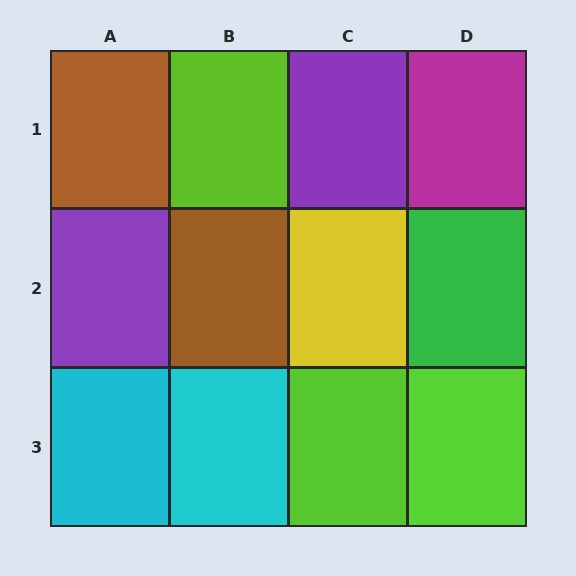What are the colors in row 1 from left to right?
Brown, lime, purple, magenta.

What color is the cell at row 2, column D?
Green.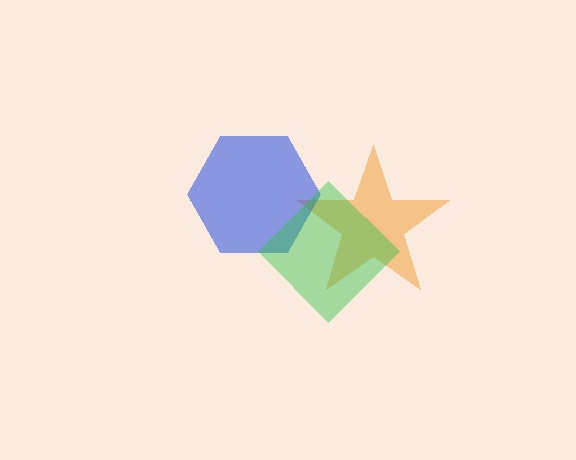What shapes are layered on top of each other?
The layered shapes are: an orange star, a blue hexagon, a green diamond.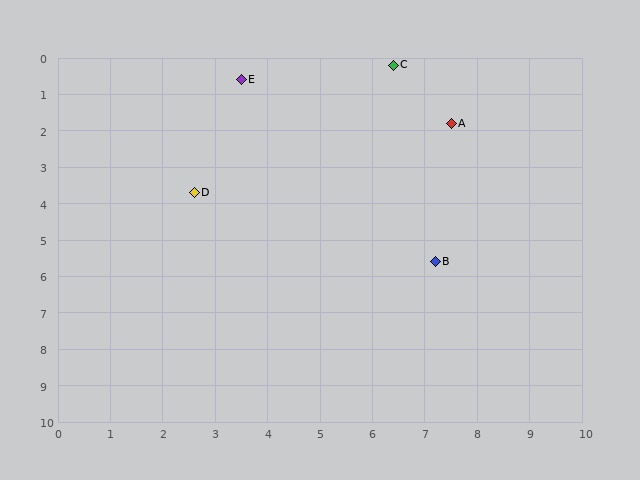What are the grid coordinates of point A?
Point A is at approximately (7.5, 1.8).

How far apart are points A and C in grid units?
Points A and C are about 1.9 grid units apart.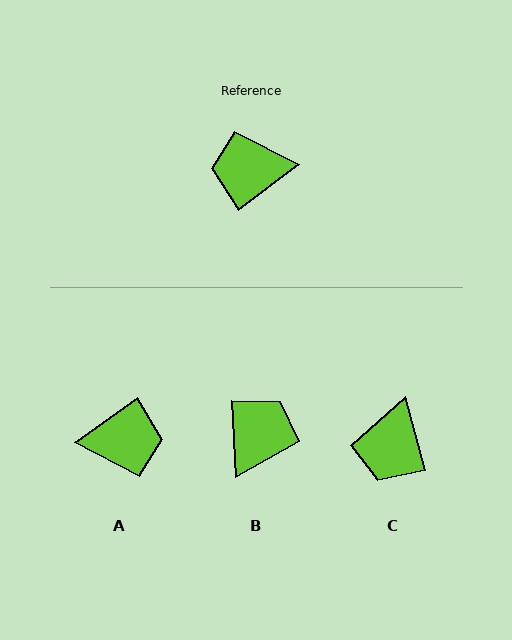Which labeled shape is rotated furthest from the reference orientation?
A, about 179 degrees away.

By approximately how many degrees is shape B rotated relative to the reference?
Approximately 124 degrees clockwise.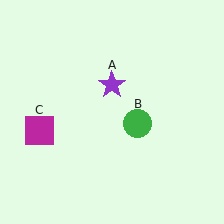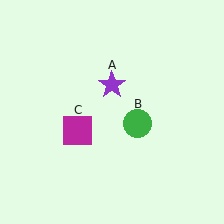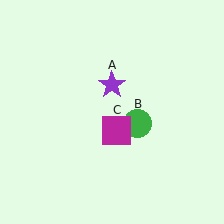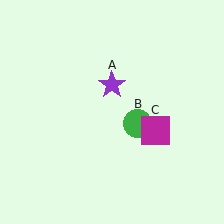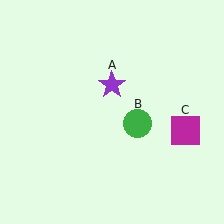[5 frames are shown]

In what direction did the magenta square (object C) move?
The magenta square (object C) moved right.